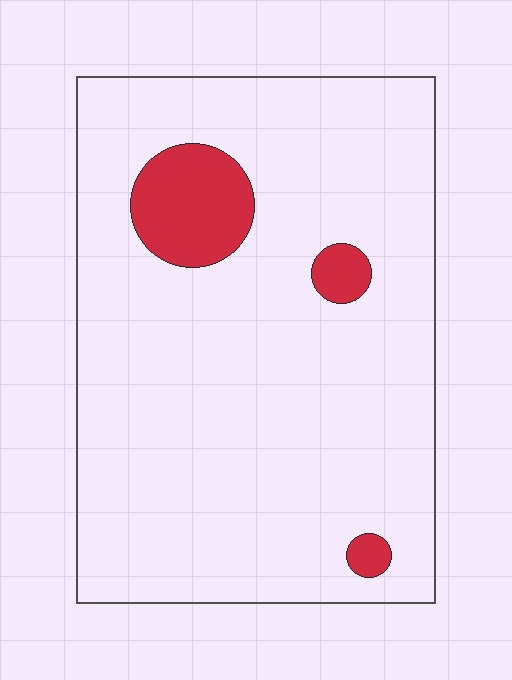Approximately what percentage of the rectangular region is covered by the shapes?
Approximately 10%.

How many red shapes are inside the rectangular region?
3.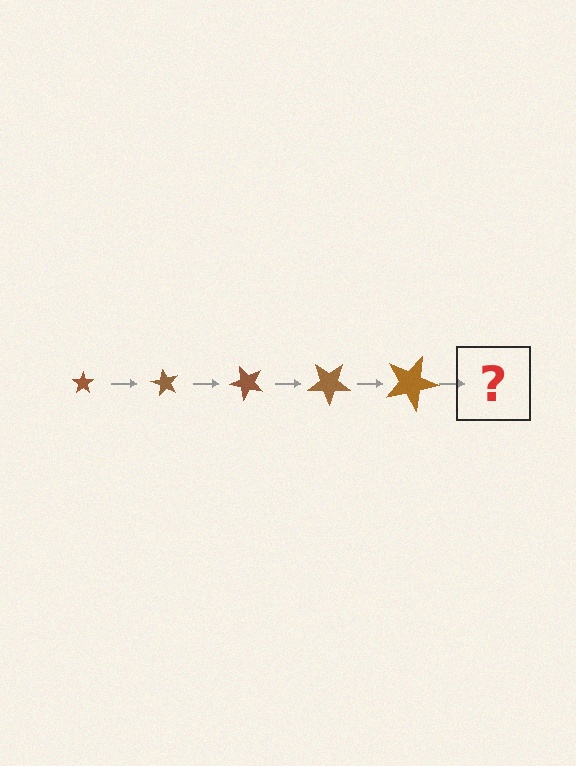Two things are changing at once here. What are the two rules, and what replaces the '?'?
The two rules are that the star grows larger each step and it rotates 60 degrees each step. The '?' should be a star, larger than the previous one and rotated 300 degrees from the start.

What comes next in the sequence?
The next element should be a star, larger than the previous one and rotated 300 degrees from the start.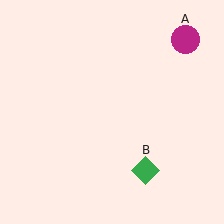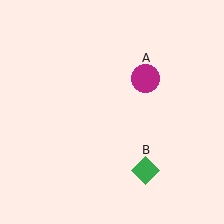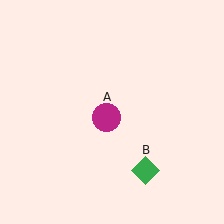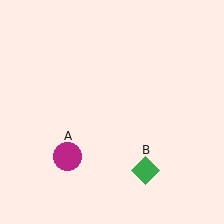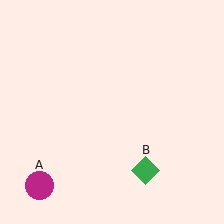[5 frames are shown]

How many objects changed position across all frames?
1 object changed position: magenta circle (object A).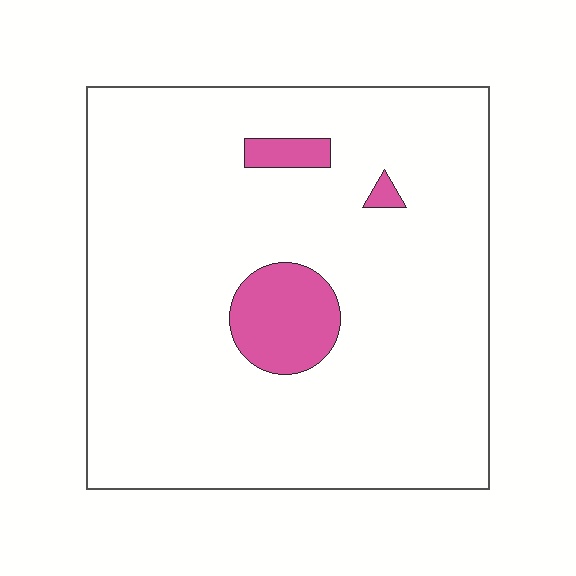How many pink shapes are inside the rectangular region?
3.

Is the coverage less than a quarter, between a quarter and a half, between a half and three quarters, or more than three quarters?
Less than a quarter.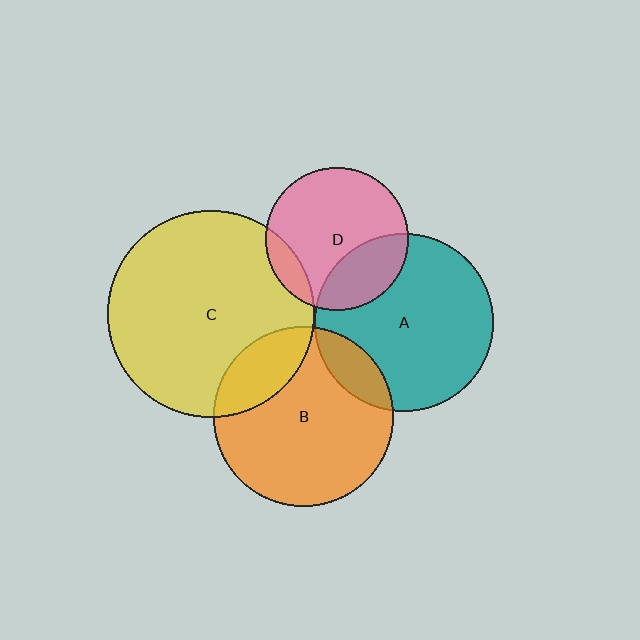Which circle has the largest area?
Circle C (yellow).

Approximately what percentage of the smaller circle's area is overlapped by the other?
Approximately 30%.